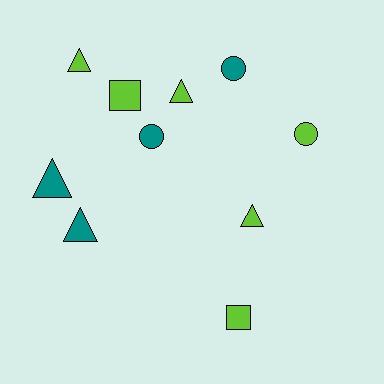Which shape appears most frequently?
Triangle, with 5 objects.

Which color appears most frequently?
Lime, with 6 objects.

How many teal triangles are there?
There are 2 teal triangles.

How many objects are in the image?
There are 10 objects.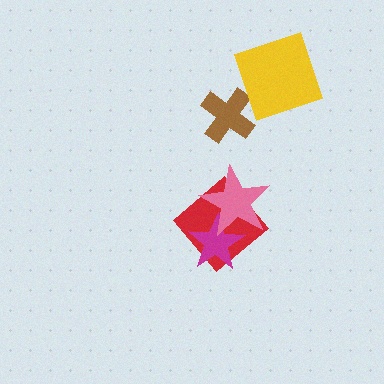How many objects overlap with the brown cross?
0 objects overlap with the brown cross.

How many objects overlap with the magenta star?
2 objects overlap with the magenta star.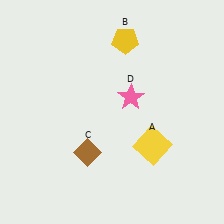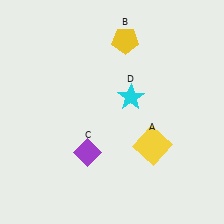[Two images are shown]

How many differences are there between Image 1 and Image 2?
There are 2 differences between the two images.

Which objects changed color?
C changed from brown to purple. D changed from pink to cyan.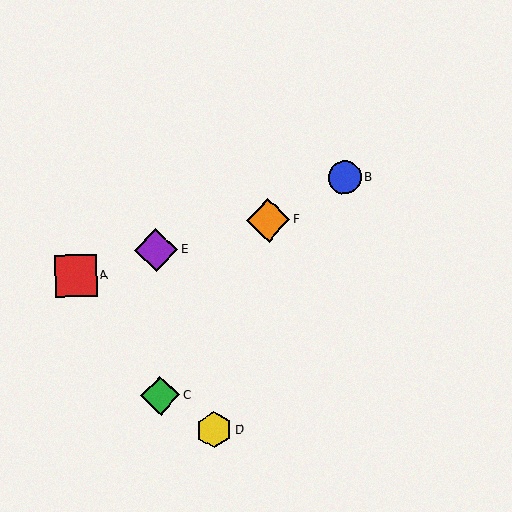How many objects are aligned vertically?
2 objects (C, E) are aligned vertically.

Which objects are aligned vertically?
Objects C, E are aligned vertically.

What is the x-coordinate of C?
Object C is at x≈160.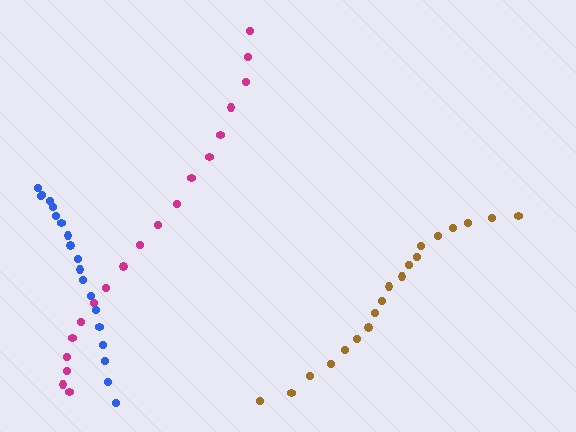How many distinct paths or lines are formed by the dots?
There are 3 distinct paths.